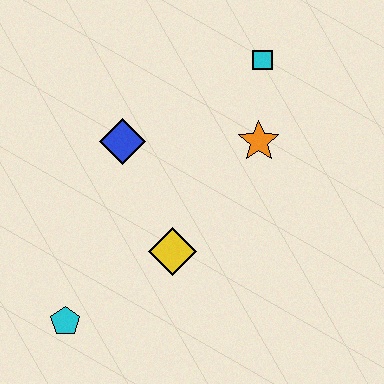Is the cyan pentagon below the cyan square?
Yes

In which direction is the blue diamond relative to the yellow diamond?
The blue diamond is above the yellow diamond.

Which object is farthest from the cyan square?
The cyan pentagon is farthest from the cyan square.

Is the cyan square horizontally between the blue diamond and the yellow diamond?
No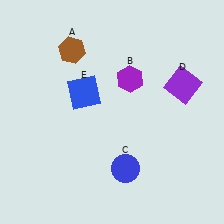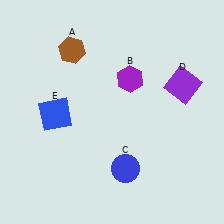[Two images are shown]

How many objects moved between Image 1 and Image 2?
1 object moved between the two images.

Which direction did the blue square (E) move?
The blue square (E) moved left.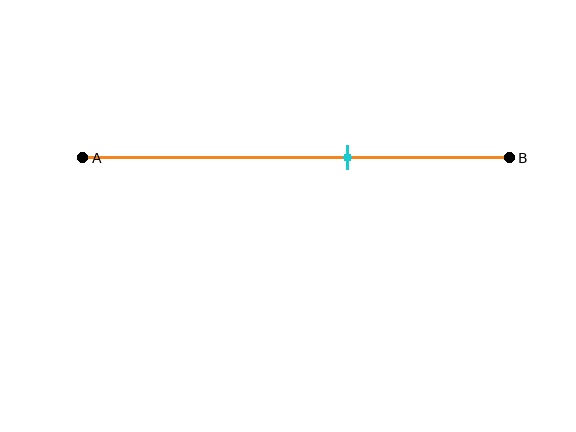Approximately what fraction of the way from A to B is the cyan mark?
The cyan mark is approximately 60% of the way from A to B.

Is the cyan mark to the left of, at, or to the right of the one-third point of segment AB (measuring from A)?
The cyan mark is to the right of the one-third point of segment AB.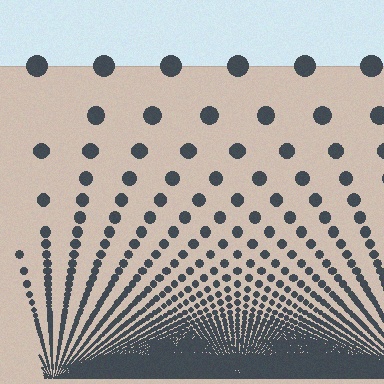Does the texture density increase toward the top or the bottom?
Density increases toward the bottom.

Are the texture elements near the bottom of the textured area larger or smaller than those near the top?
Smaller. The gradient is inverted — elements near the bottom are smaller and denser.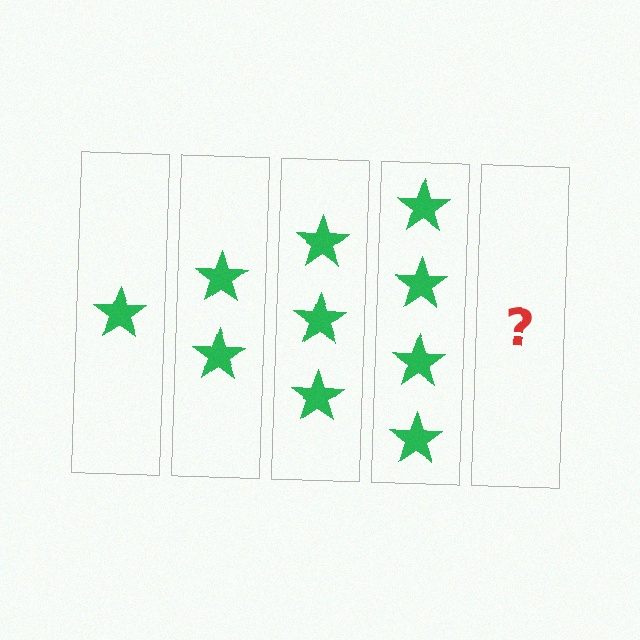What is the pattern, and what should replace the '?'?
The pattern is that each step adds one more star. The '?' should be 5 stars.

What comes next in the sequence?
The next element should be 5 stars.